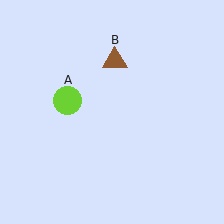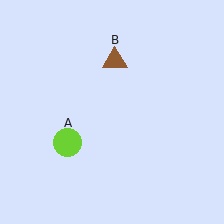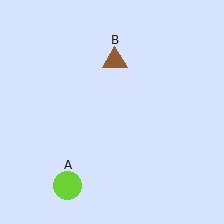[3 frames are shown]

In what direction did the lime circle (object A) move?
The lime circle (object A) moved down.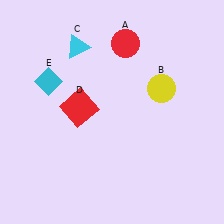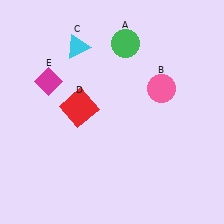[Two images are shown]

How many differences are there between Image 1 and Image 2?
There are 3 differences between the two images.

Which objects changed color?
A changed from red to green. B changed from yellow to pink. E changed from cyan to magenta.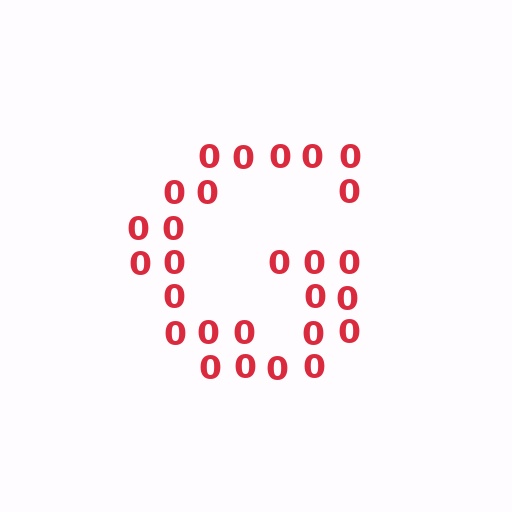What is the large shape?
The large shape is the letter G.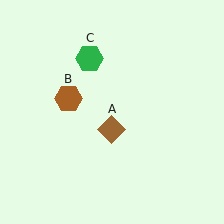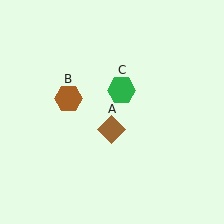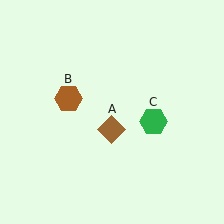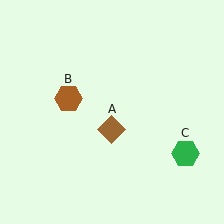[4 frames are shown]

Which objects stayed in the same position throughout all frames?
Brown diamond (object A) and brown hexagon (object B) remained stationary.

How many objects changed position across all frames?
1 object changed position: green hexagon (object C).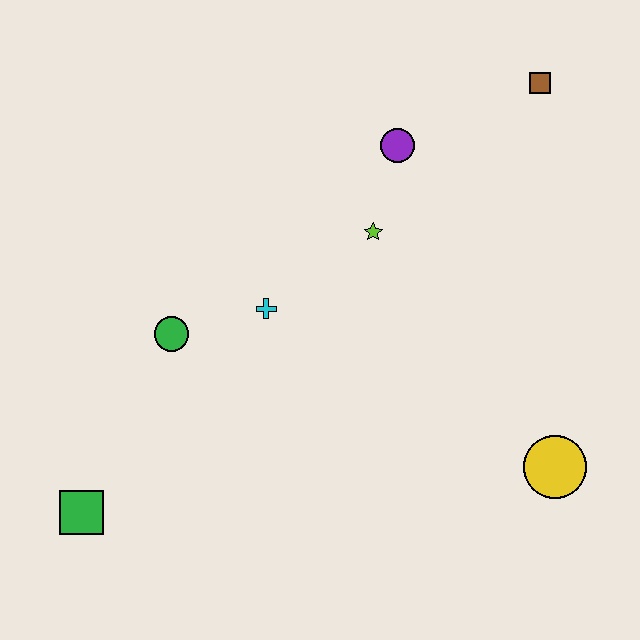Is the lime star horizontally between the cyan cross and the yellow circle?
Yes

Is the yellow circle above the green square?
Yes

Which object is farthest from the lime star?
The green square is farthest from the lime star.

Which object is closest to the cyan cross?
The green circle is closest to the cyan cross.